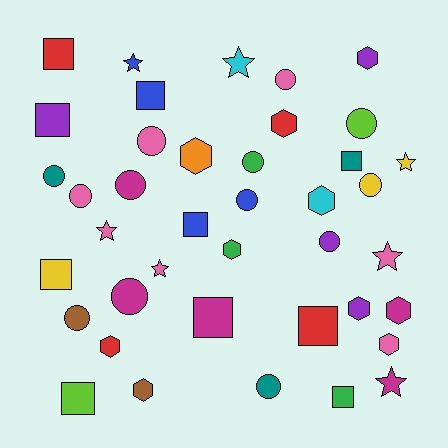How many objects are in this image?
There are 40 objects.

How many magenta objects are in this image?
There are 5 magenta objects.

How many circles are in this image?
There are 13 circles.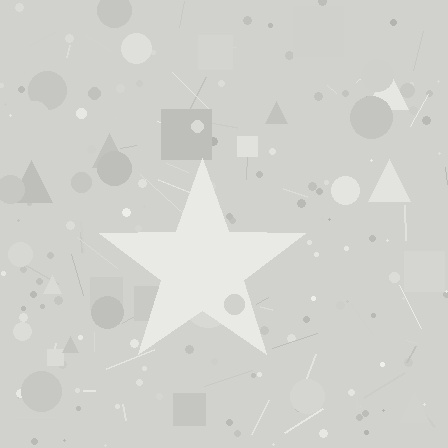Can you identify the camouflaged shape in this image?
The camouflaged shape is a star.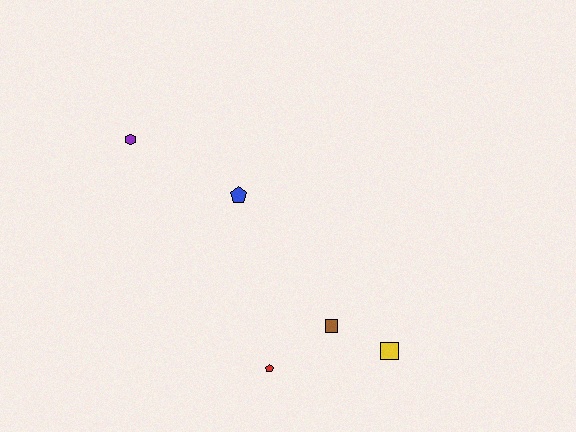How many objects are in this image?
There are 5 objects.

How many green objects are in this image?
There are no green objects.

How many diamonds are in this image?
There are no diamonds.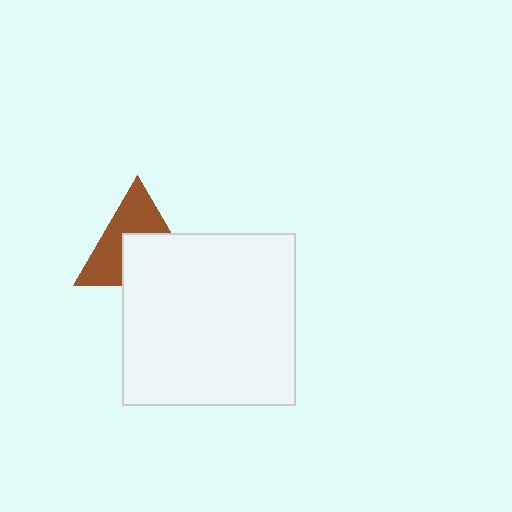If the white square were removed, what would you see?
You would see the complete brown triangle.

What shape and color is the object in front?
The object in front is a white square.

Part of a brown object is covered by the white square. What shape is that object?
It is a triangle.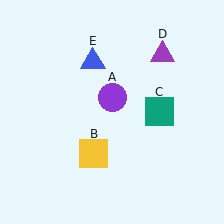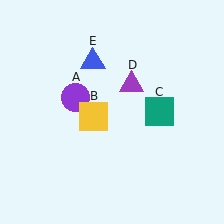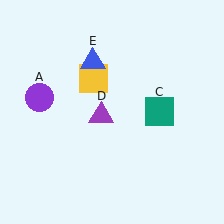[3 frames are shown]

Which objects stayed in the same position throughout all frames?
Teal square (object C) and blue triangle (object E) remained stationary.